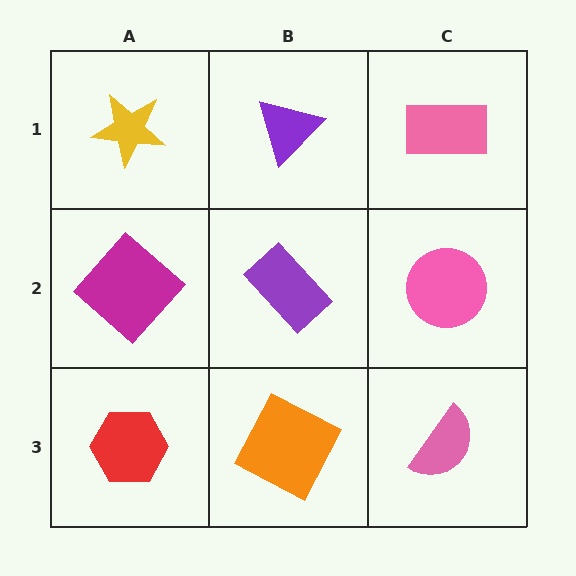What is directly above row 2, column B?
A purple triangle.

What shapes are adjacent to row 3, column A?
A magenta diamond (row 2, column A), an orange square (row 3, column B).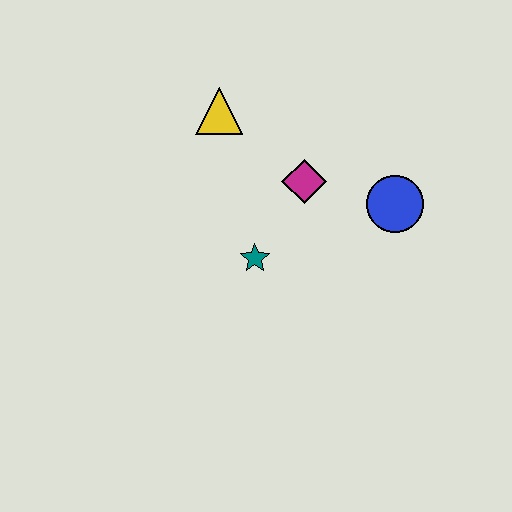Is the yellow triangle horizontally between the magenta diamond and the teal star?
No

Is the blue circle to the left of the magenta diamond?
No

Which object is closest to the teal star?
The magenta diamond is closest to the teal star.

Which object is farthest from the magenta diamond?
The yellow triangle is farthest from the magenta diamond.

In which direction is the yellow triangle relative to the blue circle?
The yellow triangle is to the left of the blue circle.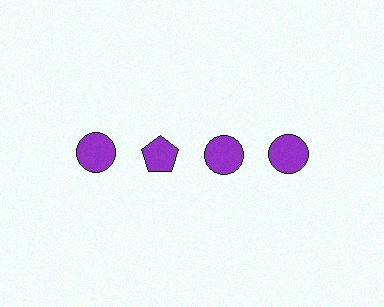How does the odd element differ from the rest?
It has a different shape: pentagon instead of circle.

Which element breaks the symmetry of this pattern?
The purple pentagon in the top row, second from left column breaks the symmetry. All other shapes are purple circles.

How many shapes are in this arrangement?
There are 4 shapes arranged in a grid pattern.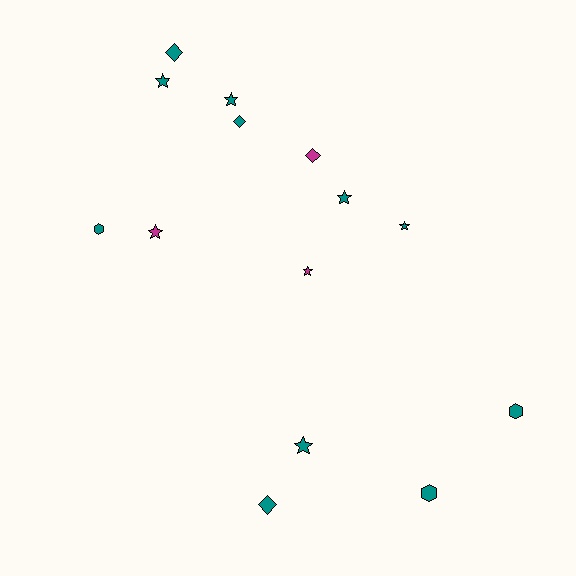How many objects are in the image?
There are 14 objects.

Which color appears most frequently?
Teal, with 11 objects.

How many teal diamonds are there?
There are 3 teal diamonds.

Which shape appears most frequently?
Star, with 7 objects.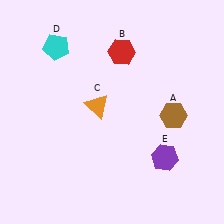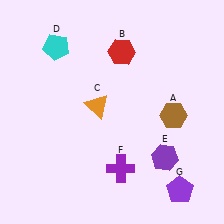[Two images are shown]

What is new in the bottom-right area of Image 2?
A purple pentagon (G) was added in the bottom-right area of Image 2.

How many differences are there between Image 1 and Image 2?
There are 2 differences between the two images.